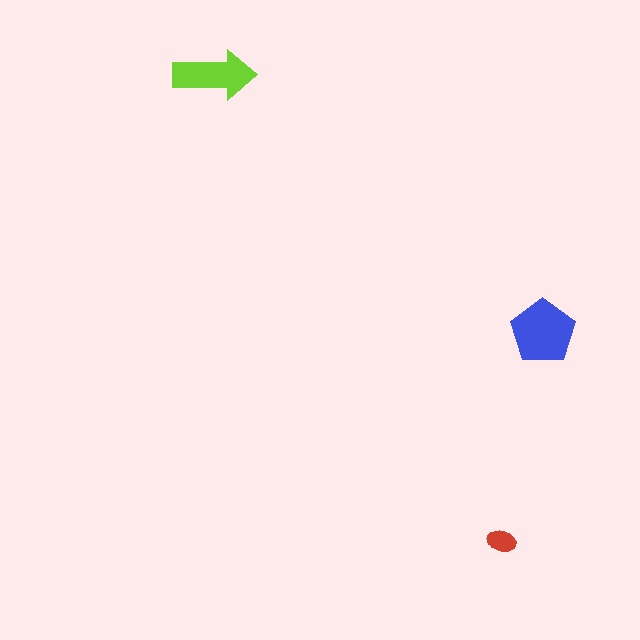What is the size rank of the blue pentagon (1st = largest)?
1st.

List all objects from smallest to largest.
The red ellipse, the lime arrow, the blue pentagon.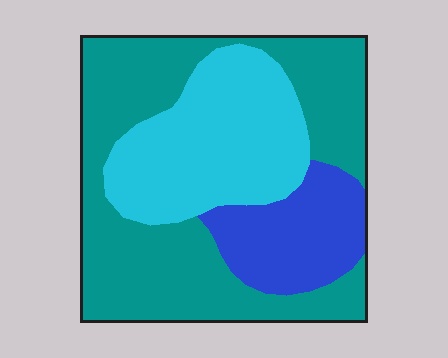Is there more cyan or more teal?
Teal.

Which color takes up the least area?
Blue, at roughly 15%.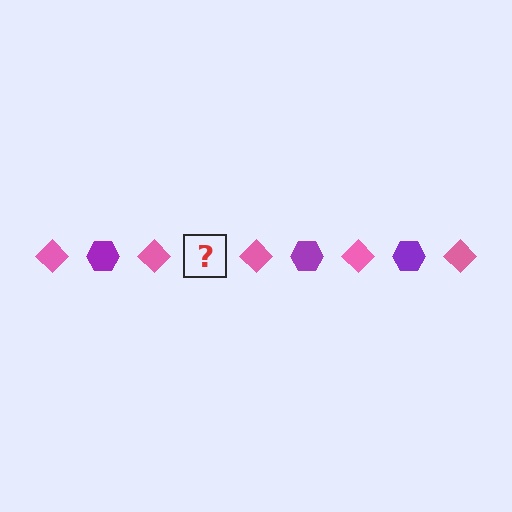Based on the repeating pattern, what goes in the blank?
The blank should be a purple hexagon.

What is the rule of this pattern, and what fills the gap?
The rule is that the pattern alternates between pink diamond and purple hexagon. The gap should be filled with a purple hexagon.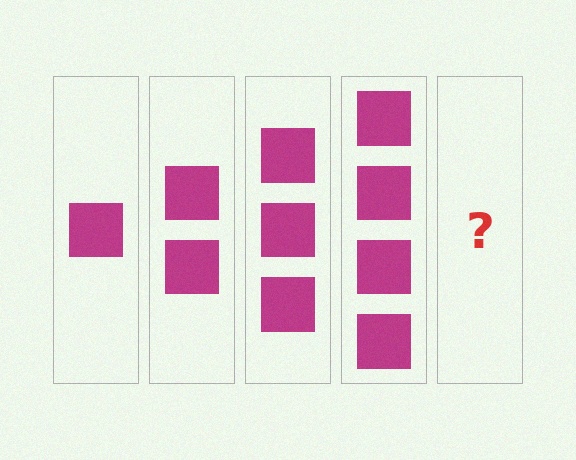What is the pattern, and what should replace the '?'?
The pattern is that each step adds one more square. The '?' should be 5 squares.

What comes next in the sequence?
The next element should be 5 squares.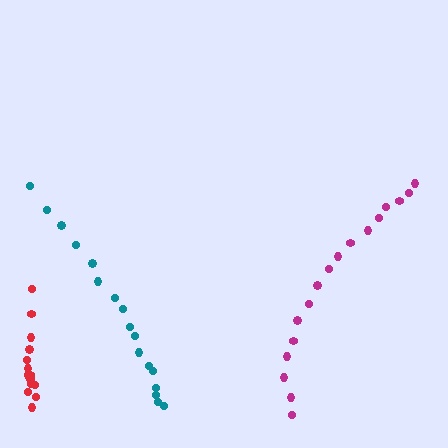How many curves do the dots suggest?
There are 3 distinct paths.